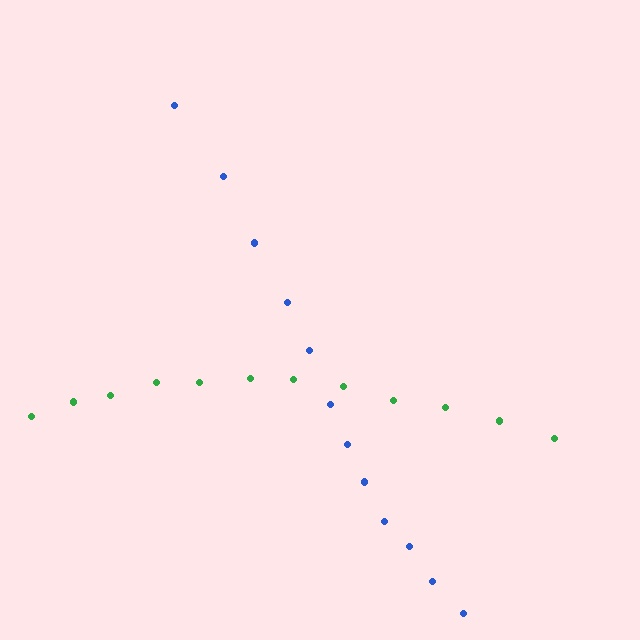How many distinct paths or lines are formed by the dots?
There are 2 distinct paths.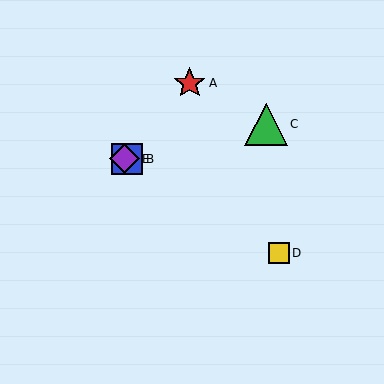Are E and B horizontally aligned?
Yes, both are at y≈159.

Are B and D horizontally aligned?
No, B is at y≈159 and D is at y≈253.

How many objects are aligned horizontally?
2 objects (B, E) are aligned horizontally.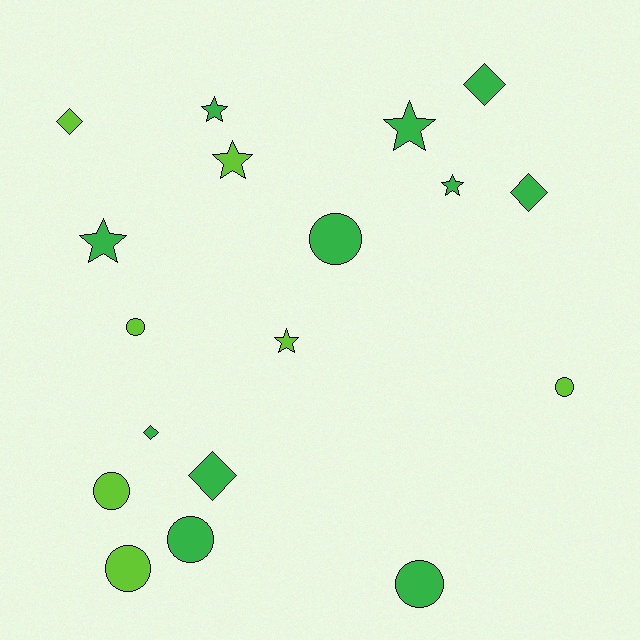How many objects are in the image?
There are 18 objects.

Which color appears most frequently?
Green, with 11 objects.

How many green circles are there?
There are 3 green circles.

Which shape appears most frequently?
Circle, with 7 objects.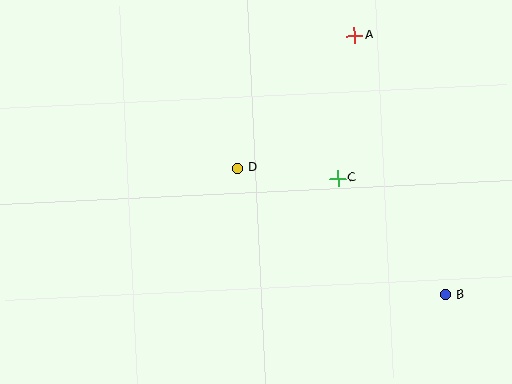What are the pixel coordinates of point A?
Point A is at (354, 35).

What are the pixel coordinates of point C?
Point C is at (338, 179).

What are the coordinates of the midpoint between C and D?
The midpoint between C and D is at (288, 173).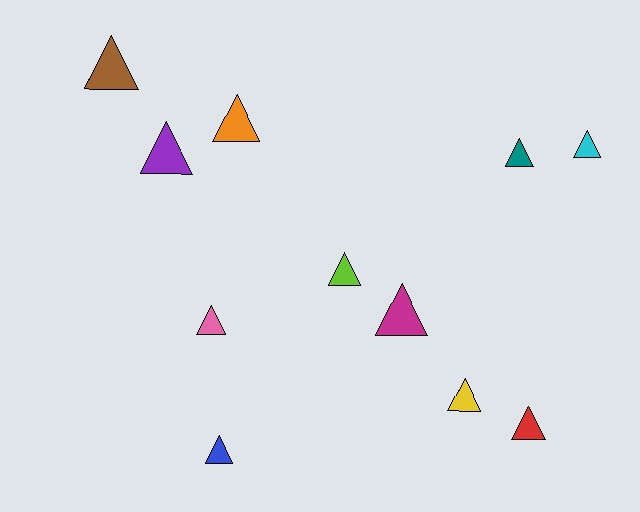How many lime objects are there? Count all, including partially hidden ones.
There is 1 lime object.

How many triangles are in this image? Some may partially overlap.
There are 11 triangles.